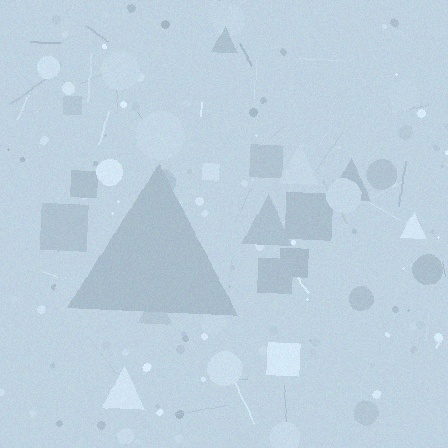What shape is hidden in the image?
A triangle is hidden in the image.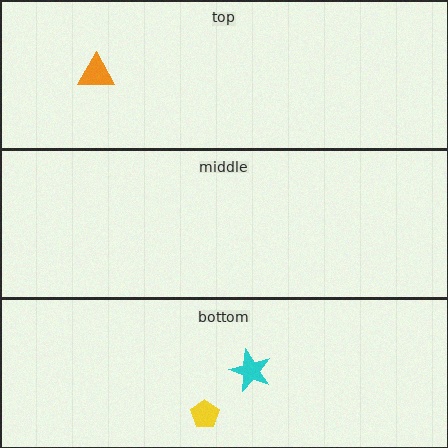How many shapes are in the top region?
1.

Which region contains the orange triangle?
The top region.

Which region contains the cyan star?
The bottom region.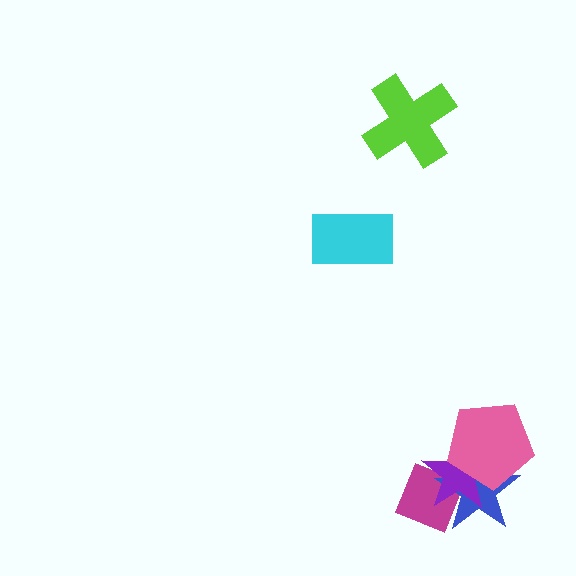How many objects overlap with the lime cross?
0 objects overlap with the lime cross.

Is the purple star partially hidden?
Yes, it is partially covered by another shape.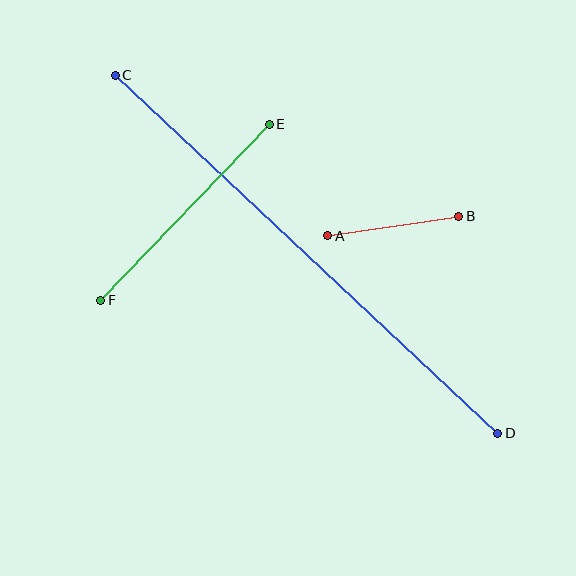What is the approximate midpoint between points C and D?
The midpoint is at approximately (307, 254) pixels.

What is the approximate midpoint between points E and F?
The midpoint is at approximately (185, 212) pixels.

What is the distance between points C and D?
The distance is approximately 524 pixels.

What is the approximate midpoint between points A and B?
The midpoint is at approximately (393, 226) pixels.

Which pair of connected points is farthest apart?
Points C and D are farthest apart.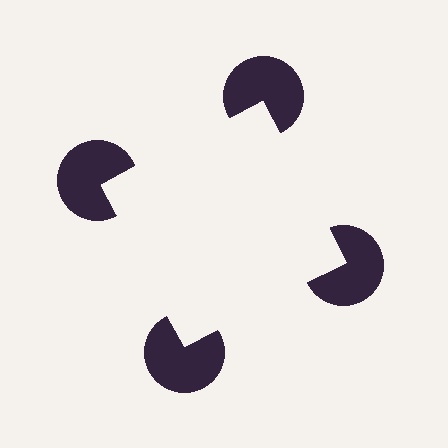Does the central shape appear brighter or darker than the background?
It typically appears slightly brighter than the background, even though no actual brightness change is drawn.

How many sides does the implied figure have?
4 sides.